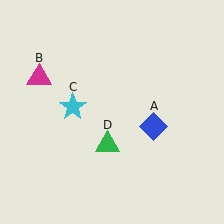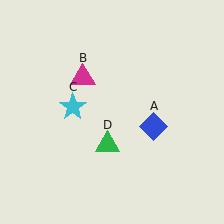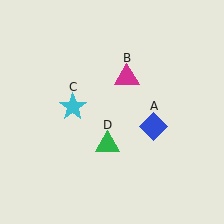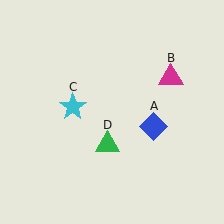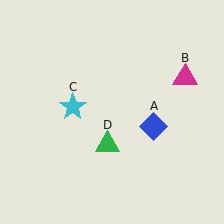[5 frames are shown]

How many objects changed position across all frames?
1 object changed position: magenta triangle (object B).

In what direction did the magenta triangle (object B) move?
The magenta triangle (object B) moved right.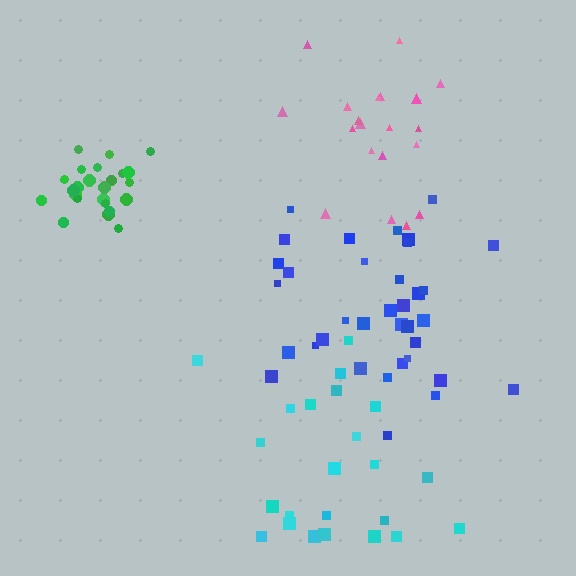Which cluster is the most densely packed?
Green.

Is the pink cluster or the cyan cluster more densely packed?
Pink.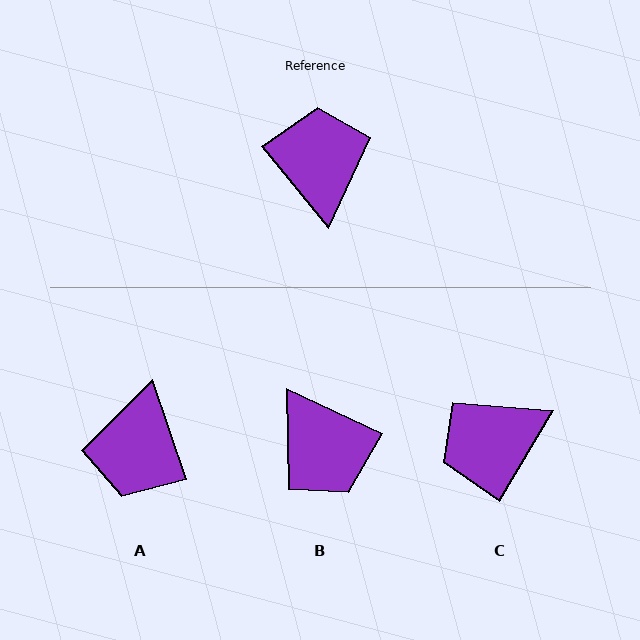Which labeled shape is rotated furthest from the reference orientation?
A, about 160 degrees away.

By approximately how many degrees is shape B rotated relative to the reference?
Approximately 154 degrees clockwise.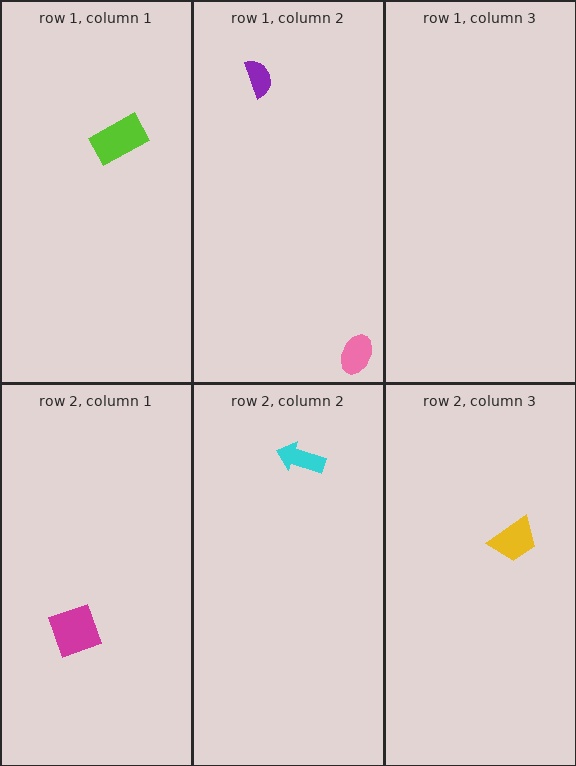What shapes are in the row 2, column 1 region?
The magenta square.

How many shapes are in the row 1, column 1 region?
1.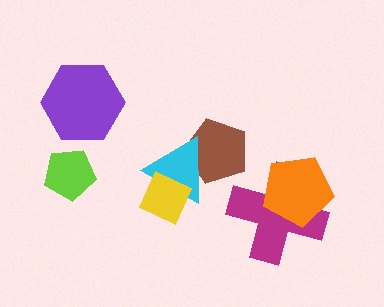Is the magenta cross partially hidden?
Yes, it is partially covered by another shape.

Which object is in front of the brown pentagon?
The cyan triangle is in front of the brown pentagon.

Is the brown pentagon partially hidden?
Yes, it is partially covered by another shape.